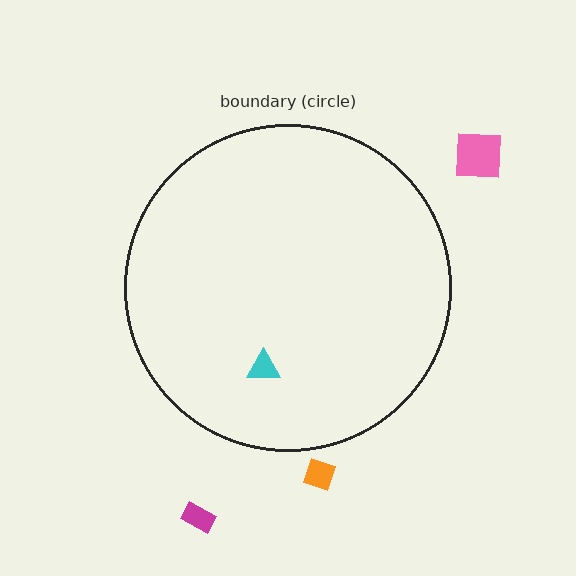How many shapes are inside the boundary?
1 inside, 3 outside.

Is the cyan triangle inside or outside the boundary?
Inside.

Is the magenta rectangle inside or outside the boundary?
Outside.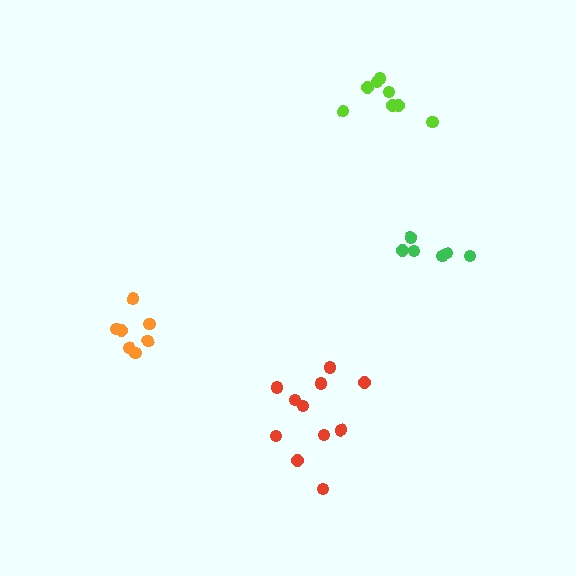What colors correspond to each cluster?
The clusters are colored: green, orange, lime, red.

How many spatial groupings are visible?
There are 4 spatial groupings.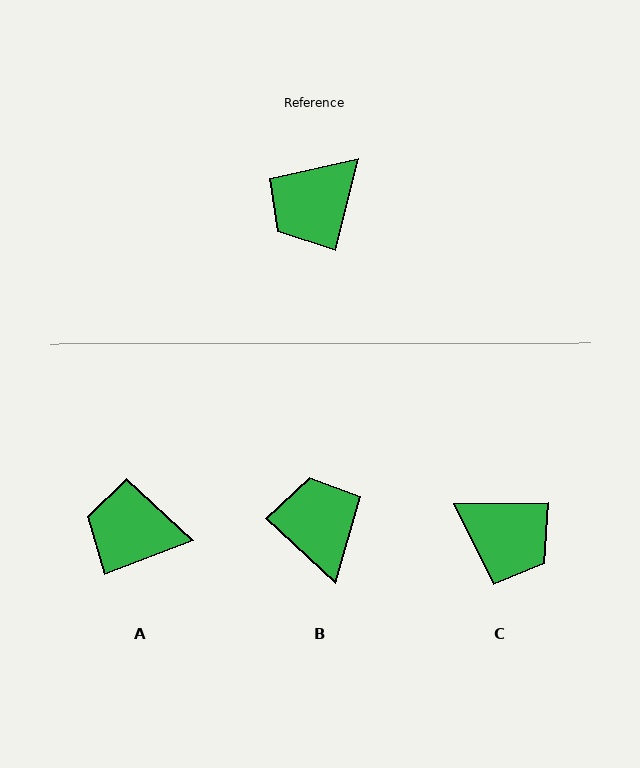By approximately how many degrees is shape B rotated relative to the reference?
Approximately 119 degrees clockwise.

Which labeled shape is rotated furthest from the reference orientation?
B, about 119 degrees away.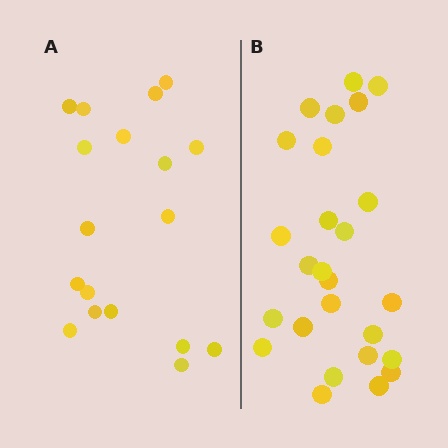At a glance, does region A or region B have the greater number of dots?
Region B (the right region) has more dots.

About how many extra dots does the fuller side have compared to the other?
Region B has roughly 8 or so more dots than region A.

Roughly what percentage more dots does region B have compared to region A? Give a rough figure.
About 45% more.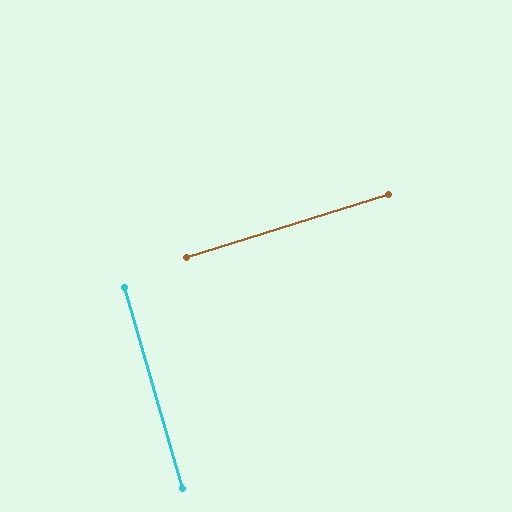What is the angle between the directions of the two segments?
Approximately 89 degrees.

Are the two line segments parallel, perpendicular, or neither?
Perpendicular — they meet at approximately 89°.